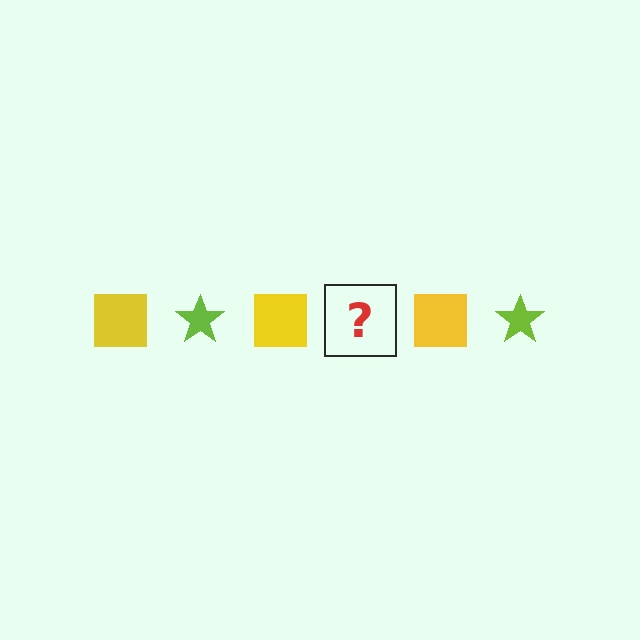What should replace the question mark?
The question mark should be replaced with a lime star.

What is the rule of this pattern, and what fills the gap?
The rule is that the pattern alternates between yellow square and lime star. The gap should be filled with a lime star.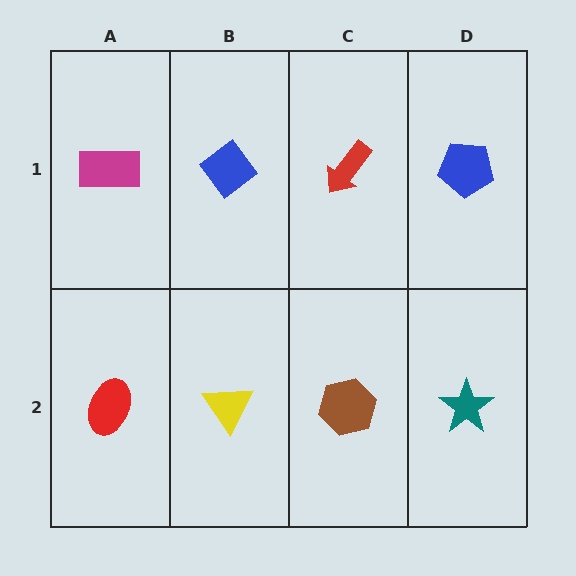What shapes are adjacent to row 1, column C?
A brown hexagon (row 2, column C), a blue diamond (row 1, column B), a blue pentagon (row 1, column D).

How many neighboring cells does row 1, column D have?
2.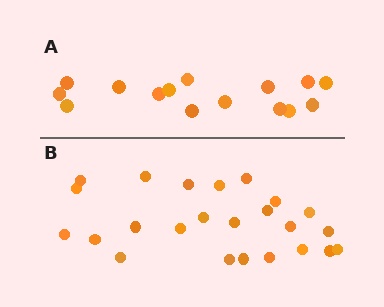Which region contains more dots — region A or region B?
Region B (the bottom region) has more dots.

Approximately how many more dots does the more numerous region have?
Region B has roughly 8 or so more dots than region A.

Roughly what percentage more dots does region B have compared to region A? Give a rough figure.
About 60% more.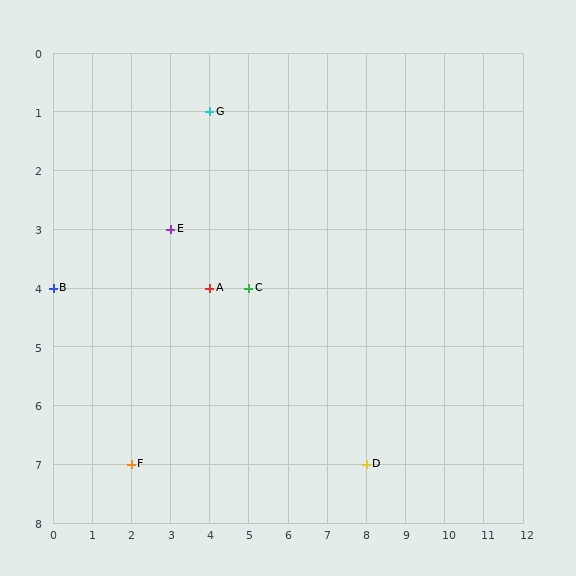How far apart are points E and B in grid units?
Points E and B are 3 columns and 1 row apart (about 3.2 grid units diagonally).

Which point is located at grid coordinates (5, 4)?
Point C is at (5, 4).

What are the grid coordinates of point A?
Point A is at grid coordinates (4, 4).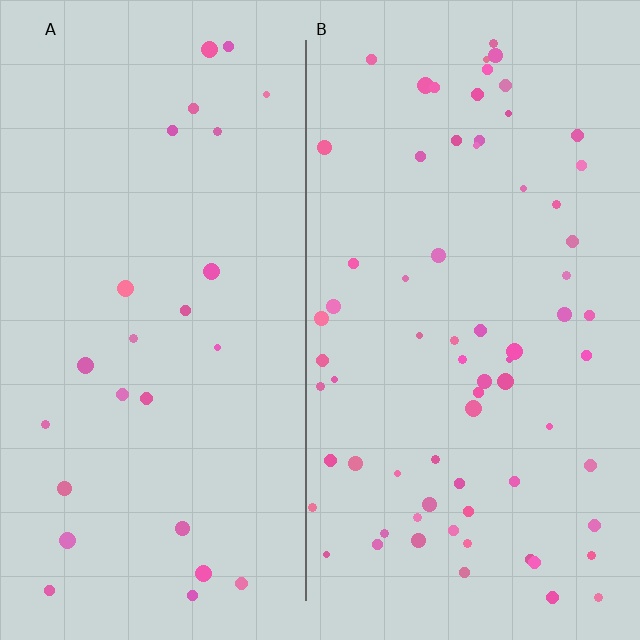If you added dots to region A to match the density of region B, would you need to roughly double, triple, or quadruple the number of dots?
Approximately triple.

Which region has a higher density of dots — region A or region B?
B (the right).